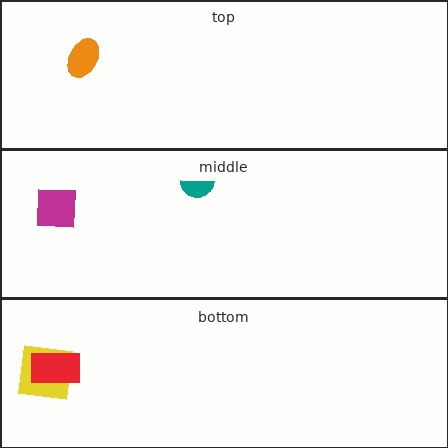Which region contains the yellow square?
The bottom region.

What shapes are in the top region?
The orange ellipse.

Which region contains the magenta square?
The middle region.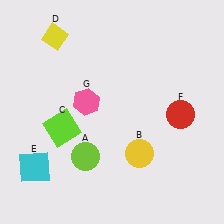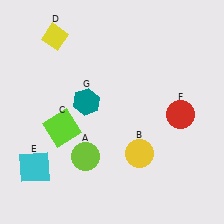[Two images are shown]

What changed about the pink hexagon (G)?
In Image 1, G is pink. In Image 2, it changed to teal.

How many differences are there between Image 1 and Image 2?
There is 1 difference between the two images.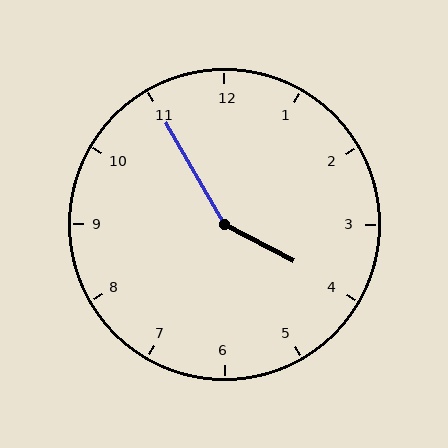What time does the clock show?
3:55.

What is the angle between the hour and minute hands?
Approximately 148 degrees.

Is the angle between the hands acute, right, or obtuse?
It is obtuse.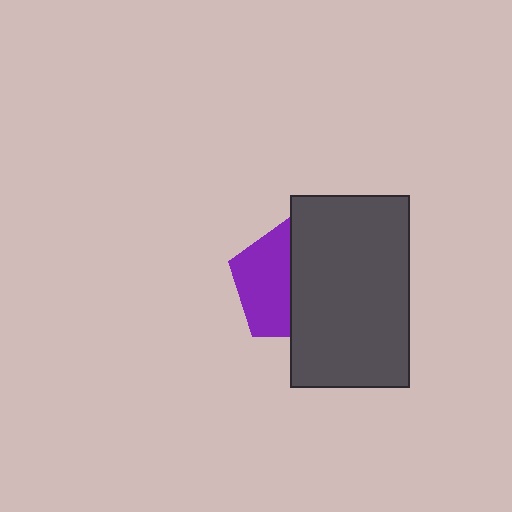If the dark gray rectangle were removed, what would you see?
You would see the complete purple pentagon.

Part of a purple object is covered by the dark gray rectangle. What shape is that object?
It is a pentagon.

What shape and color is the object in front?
The object in front is a dark gray rectangle.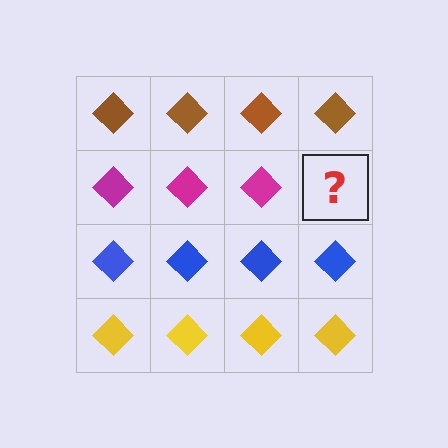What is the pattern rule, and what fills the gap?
The rule is that each row has a consistent color. The gap should be filled with a magenta diamond.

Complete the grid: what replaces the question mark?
The question mark should be replaced with a magenta diamond.